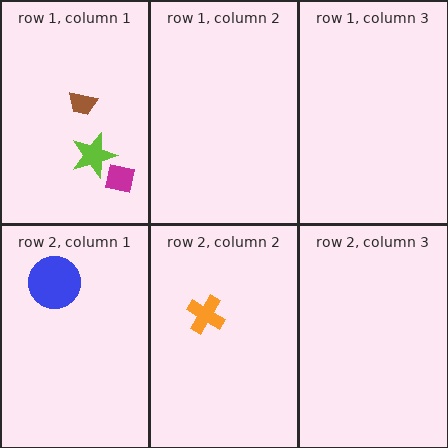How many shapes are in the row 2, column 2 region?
1.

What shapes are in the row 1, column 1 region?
The magenta square, the lime star, the brown trapezoid.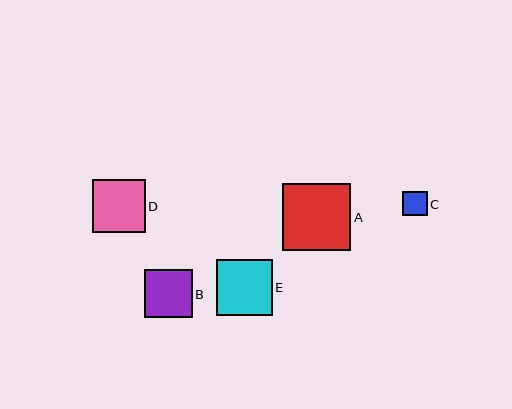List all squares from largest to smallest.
From largest to smallest: A, E, D, B, C.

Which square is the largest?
Square A is the largest with a size of approximately 68 pixels.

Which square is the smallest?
Square C is the smallest with a size of approximately 24 pixels.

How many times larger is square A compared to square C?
Square A is approximately 2.8 times the size of square C.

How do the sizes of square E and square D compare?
Square E and square D are approximately the same size.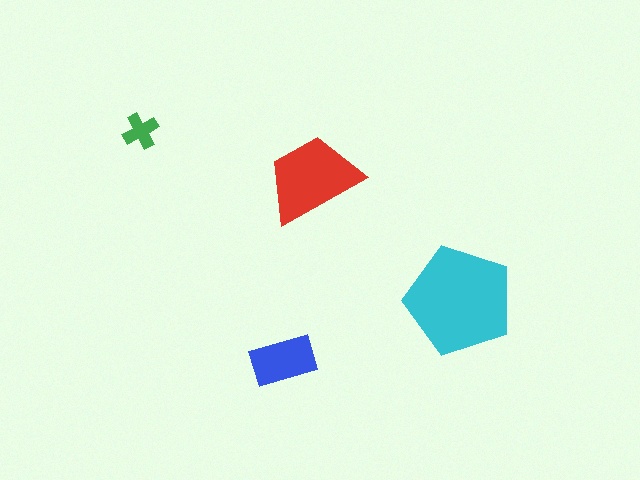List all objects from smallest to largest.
The green cross, the blue rectangle, the red trapezoid, the cyan pentagon.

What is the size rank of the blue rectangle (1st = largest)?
3rd.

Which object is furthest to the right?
The cyan pentagon is rightmost.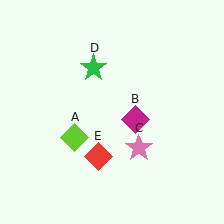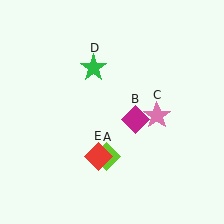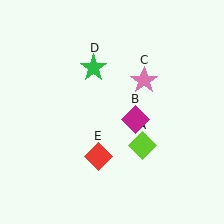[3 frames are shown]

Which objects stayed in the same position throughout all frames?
Magenta diamond (object B) and green star (object D) and red diamond (object E) remained stationary.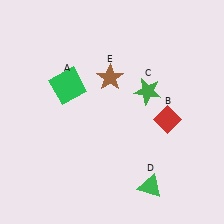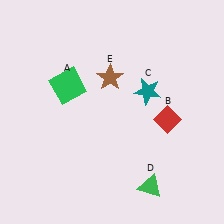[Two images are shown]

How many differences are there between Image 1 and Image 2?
There is 1 difference between the two images.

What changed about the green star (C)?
In Image 1, C is green. In Image 2, it changed to teal.